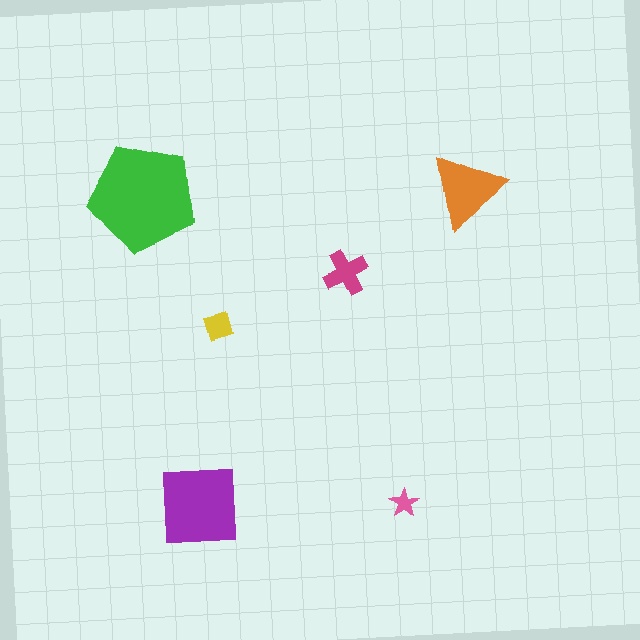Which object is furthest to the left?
The green pentagon is leftmost.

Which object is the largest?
The green pentagon.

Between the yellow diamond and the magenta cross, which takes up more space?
The magenta cross.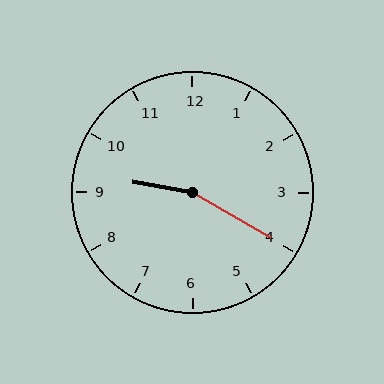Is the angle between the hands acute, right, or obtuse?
It is obtuse.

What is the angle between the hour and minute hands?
Approximately 160 degrees.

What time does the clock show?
9:20.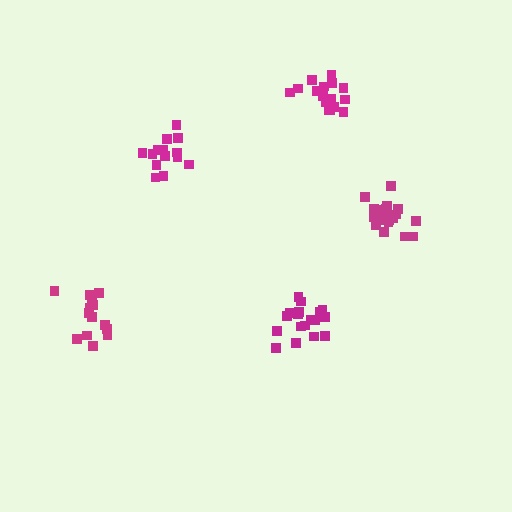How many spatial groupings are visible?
There are 5 spatial groupings.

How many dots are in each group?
Group 1: 17 dots, Group 2: 20 dots, Group 3: 14 dots, Group 4: 14 dots, Group 5: 19 dots (84 total).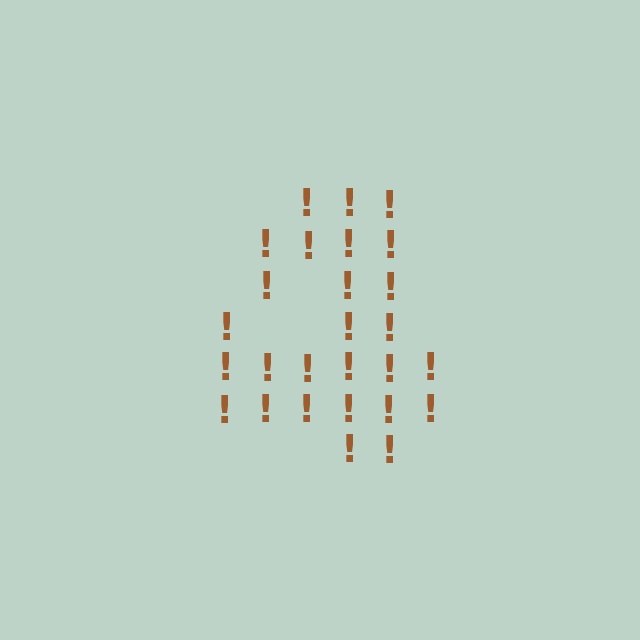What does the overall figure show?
The overall figure shows the digit 4.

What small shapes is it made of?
It is made of small exclamation marks.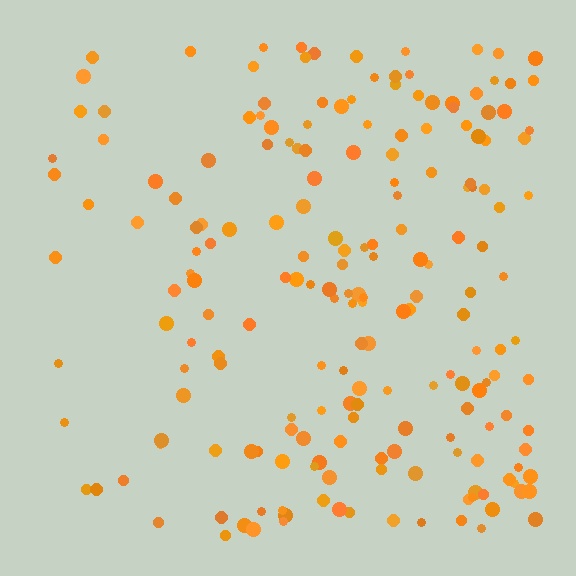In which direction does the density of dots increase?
From left to right, with the right side densest.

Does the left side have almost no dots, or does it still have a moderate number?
Still a moderate number, just noticeably fewer than the right.